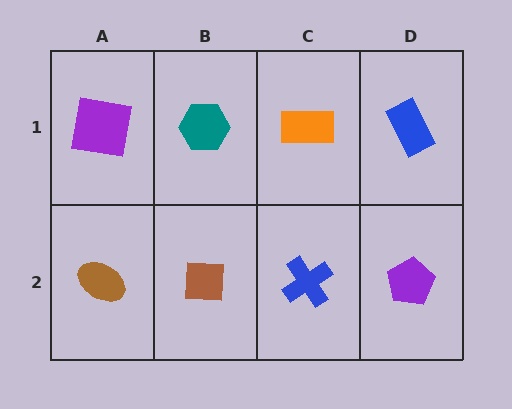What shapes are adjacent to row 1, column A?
A brown ellipse (row 2, column A), a teal hexagon (row 1, column B).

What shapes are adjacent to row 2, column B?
A teal hexagon (row 1, column B), a brown ellipse (row 2, column A), a blue cross (row 2, column C).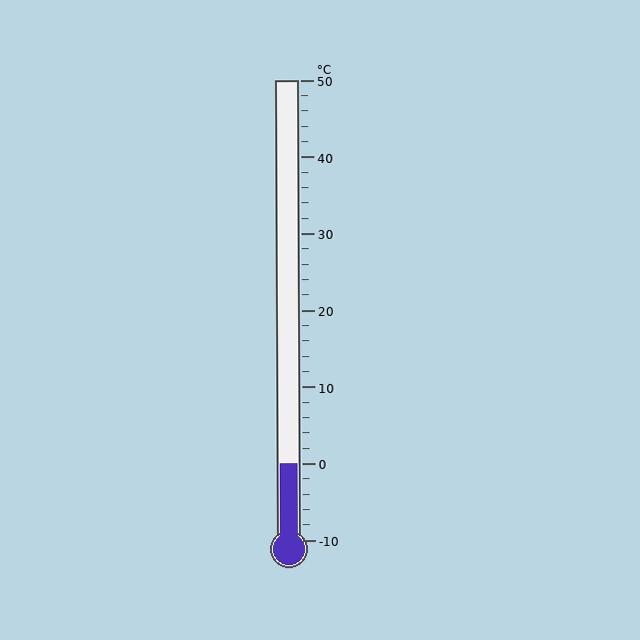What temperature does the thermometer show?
The thermometer shows approximately 0°C.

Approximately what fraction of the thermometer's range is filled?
The thermometer is filled to approximately 15% of its range.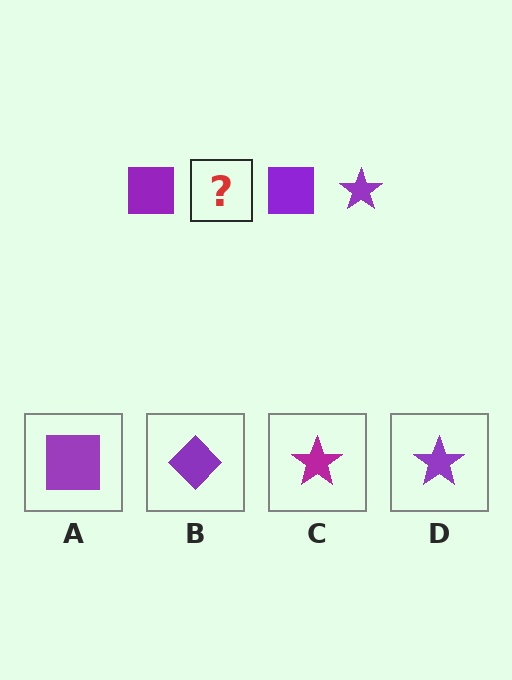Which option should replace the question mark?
Option D.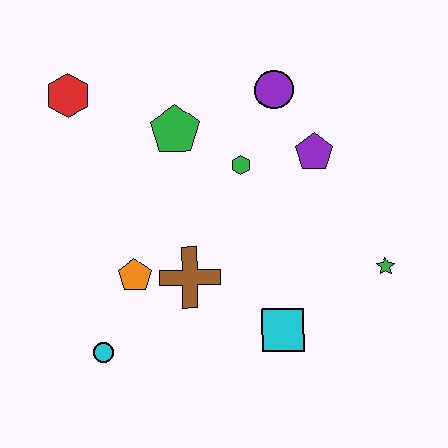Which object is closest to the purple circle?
The purple pentagon is closest to the purple circle.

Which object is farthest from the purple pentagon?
The cyan circle is farthest from the purple pentagon.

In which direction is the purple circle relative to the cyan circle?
The purple circle is above the cyan circle.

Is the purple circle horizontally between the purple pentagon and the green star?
No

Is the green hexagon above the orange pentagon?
Yes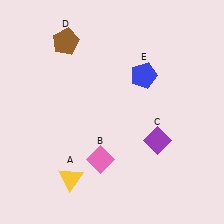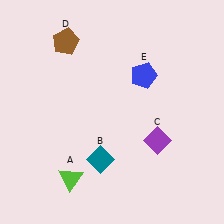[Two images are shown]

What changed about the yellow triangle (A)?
In Image 1, A is yellow. In Image 2, it changed to lime.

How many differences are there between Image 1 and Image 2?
There are 2 differences between the two images.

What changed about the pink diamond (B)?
In Image 1, B is pink. In Image 2, it changed to teal.